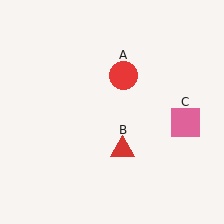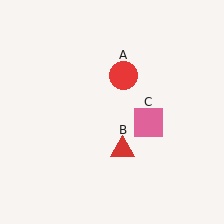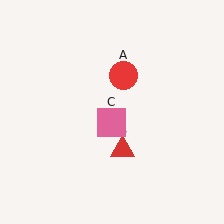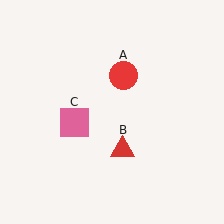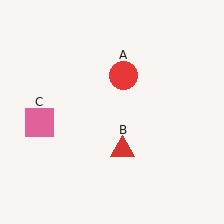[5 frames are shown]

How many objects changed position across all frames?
1 object changed position: pink square (object C).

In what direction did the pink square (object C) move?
The pink square (object C) moved left.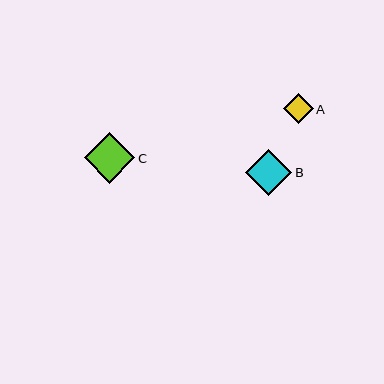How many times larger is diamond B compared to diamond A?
Diamond B is approximately 1.5 times the size of diamond A.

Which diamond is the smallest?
Diamond A is the smallest with a size of approximately 30 pixels.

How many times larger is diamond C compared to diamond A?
Diamond C is approximately 1.7 times the size of diamond A.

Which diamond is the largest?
Diamond C is the largest with a size of approximately 51 pixels.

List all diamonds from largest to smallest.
From largest to smallest: C, B, A.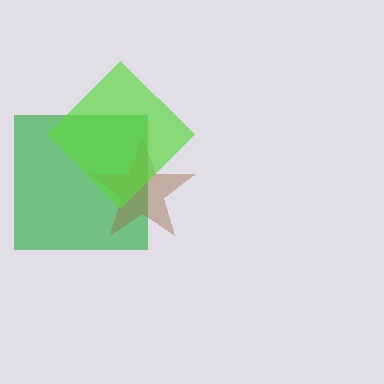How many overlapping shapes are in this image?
There are 3 overlapping shapes in the image.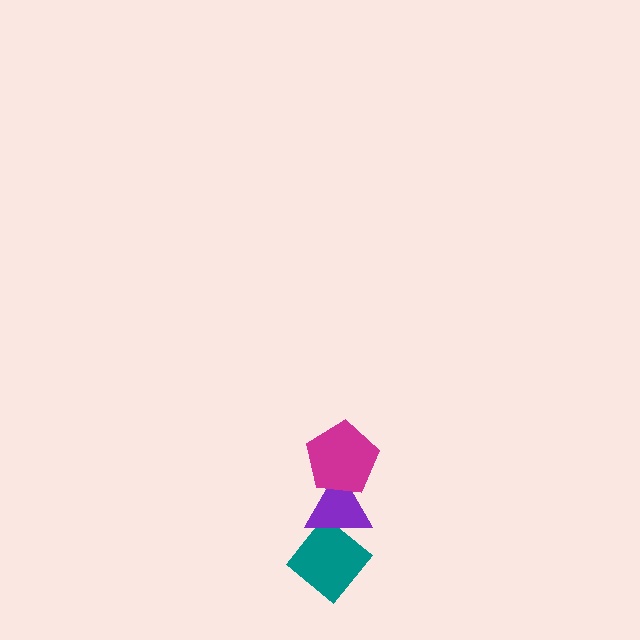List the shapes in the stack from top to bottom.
From top to bottom: the magenta pentagon, the purple triangle, the teal diamond.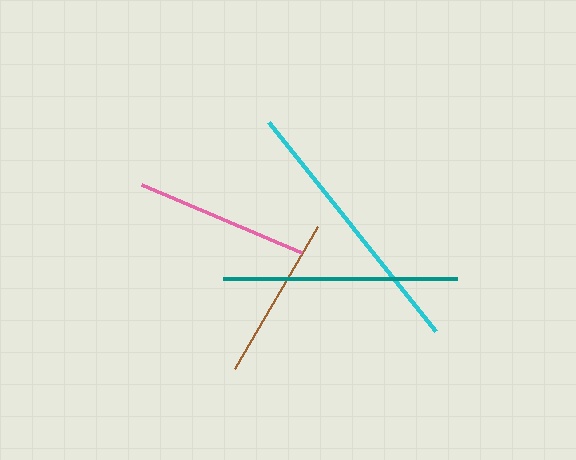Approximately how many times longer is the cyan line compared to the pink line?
The cyan line is approximately 1.5 times the length of the pink line.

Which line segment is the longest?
The cyan line is the longest at approximately 267 pixels.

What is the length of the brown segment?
The brown segment is approximately 164 pixels long.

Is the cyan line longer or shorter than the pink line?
The cyan line is longer than the pink line.